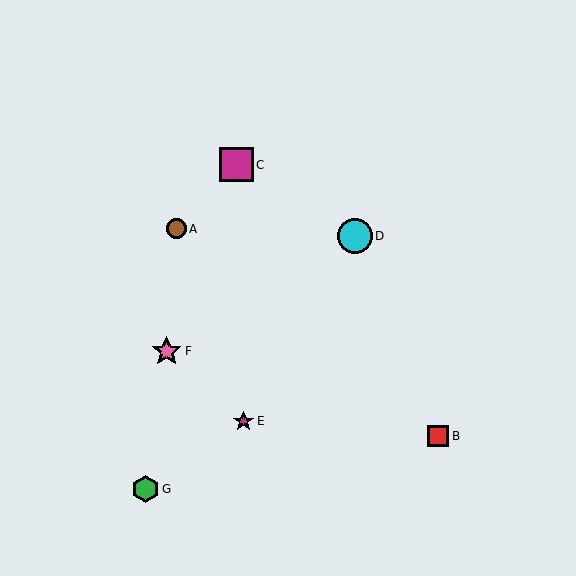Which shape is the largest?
The cyan circle (labeled D) is the largest.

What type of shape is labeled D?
Shape D is a cyan circle.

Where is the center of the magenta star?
The center of the magenta star is at (243, 421).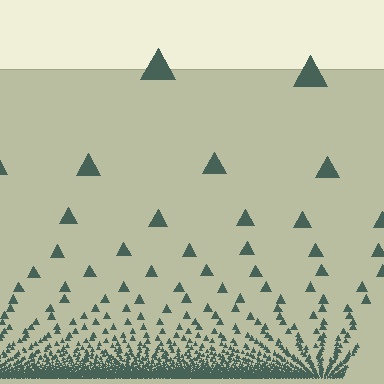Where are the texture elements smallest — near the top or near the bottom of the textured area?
Near the bottom.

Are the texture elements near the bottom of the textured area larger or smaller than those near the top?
Smaller. The gradient is inverted — elements near the bottom are smaller and denser.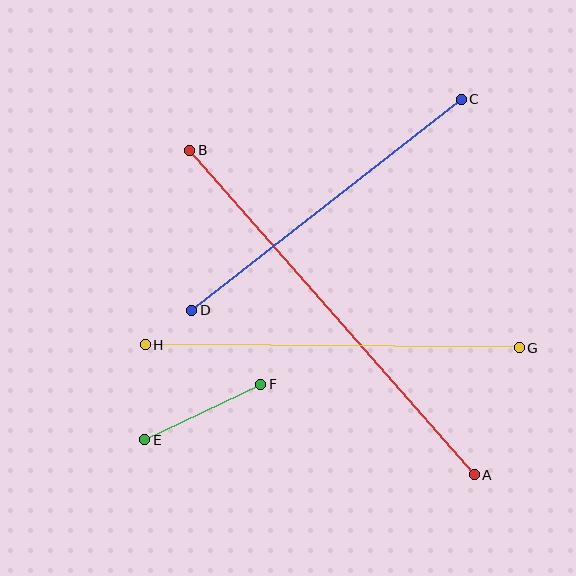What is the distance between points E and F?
The distance is approximately 128 pixels.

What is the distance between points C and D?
The distance is approximately 342 pixels.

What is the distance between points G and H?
The distance is approximately 374 pixels.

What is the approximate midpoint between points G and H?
The midpoint is at approximately (332, 346) pixels.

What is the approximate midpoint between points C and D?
The midpoint is at approximately (327, 205) pixels.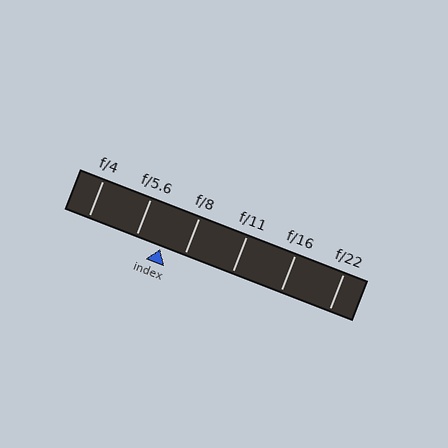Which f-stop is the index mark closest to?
The index mark is closest to f/8.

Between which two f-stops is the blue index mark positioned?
The index mark is between f/5.6 and f/8.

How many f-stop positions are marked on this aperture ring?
There are 6 f-stop positions marked.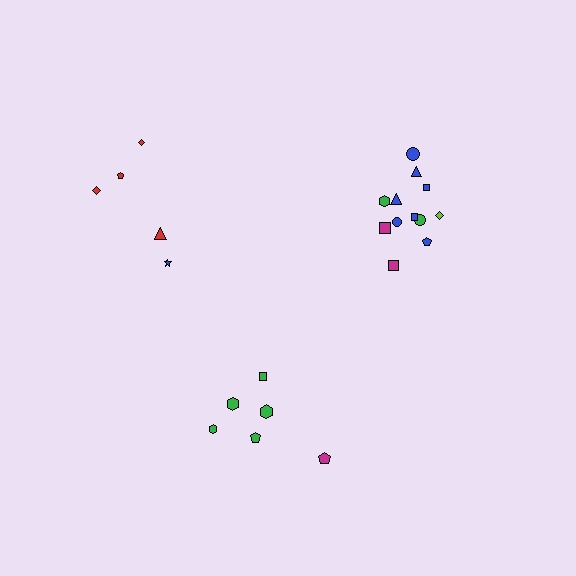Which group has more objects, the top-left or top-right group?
The top-right group.